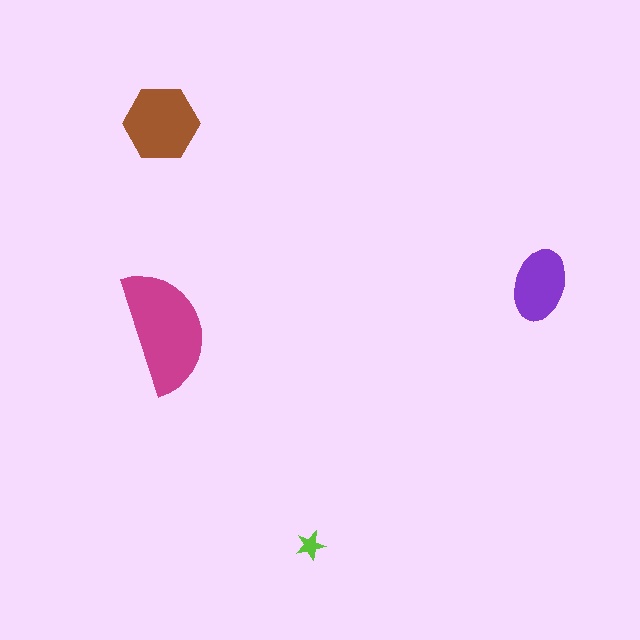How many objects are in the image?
There are 4 objects in the image.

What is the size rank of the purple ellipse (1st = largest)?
3rd.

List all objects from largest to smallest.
The magenta semicircle, the brown hexagon, the purple ellipse, the lime star.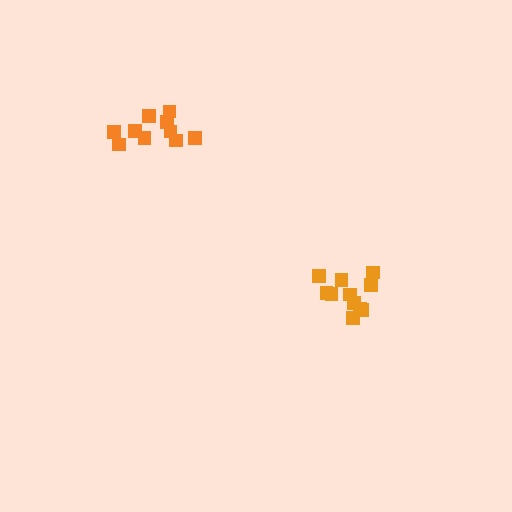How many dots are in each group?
Group 1: 11 dots, Group 2: 10 dots (21 total).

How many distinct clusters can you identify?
There are 2 distinct clusters.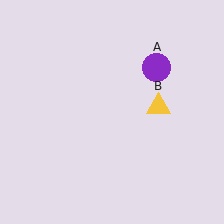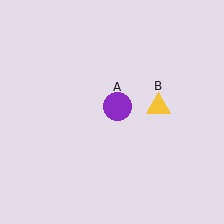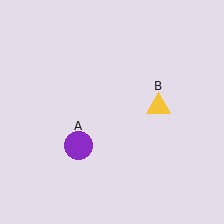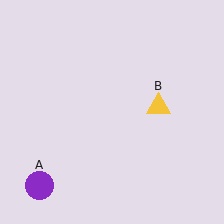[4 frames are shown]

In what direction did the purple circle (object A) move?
The purple circle (object A) moved down and to the left.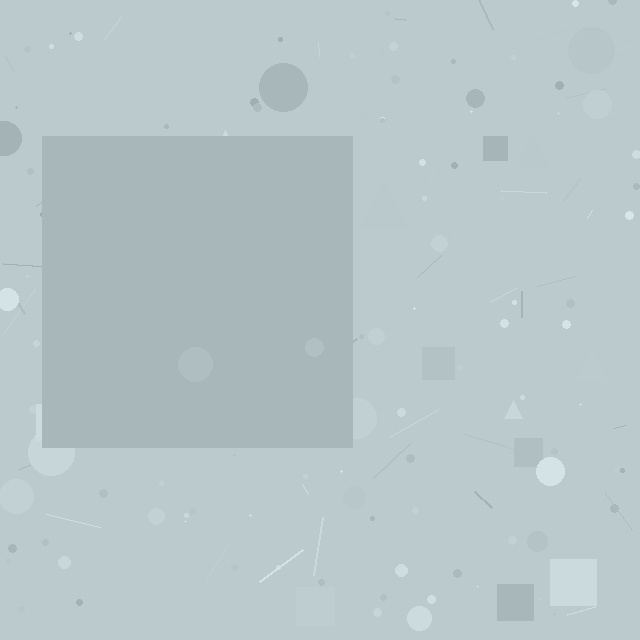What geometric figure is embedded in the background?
A square is embedded in the background.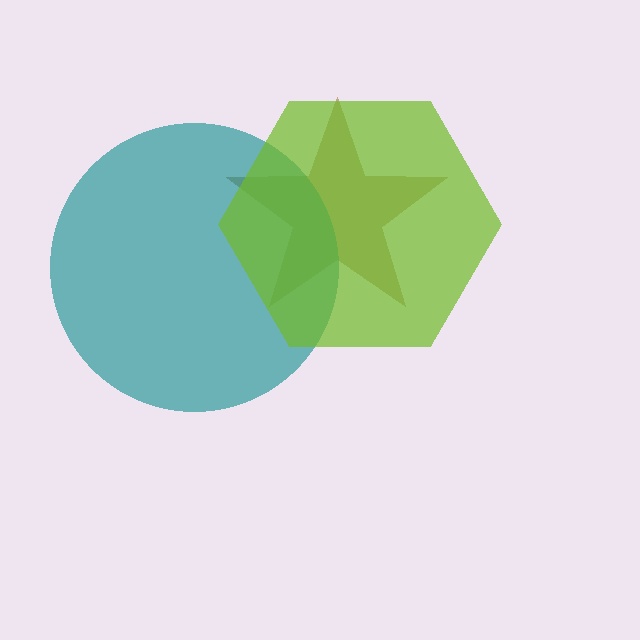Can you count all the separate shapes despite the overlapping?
Yes, there are 3 separate shapes.